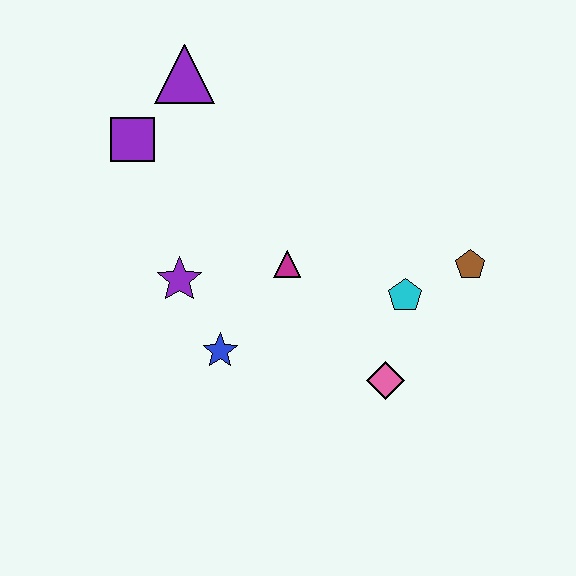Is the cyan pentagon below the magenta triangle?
Yes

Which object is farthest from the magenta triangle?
The purple triangle is farthest from the magenta triangle.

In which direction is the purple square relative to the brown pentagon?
The purple square is to the left of the brown pentagon.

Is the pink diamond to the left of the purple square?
No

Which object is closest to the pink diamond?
The cyan pentagon is closest to the pink diamond.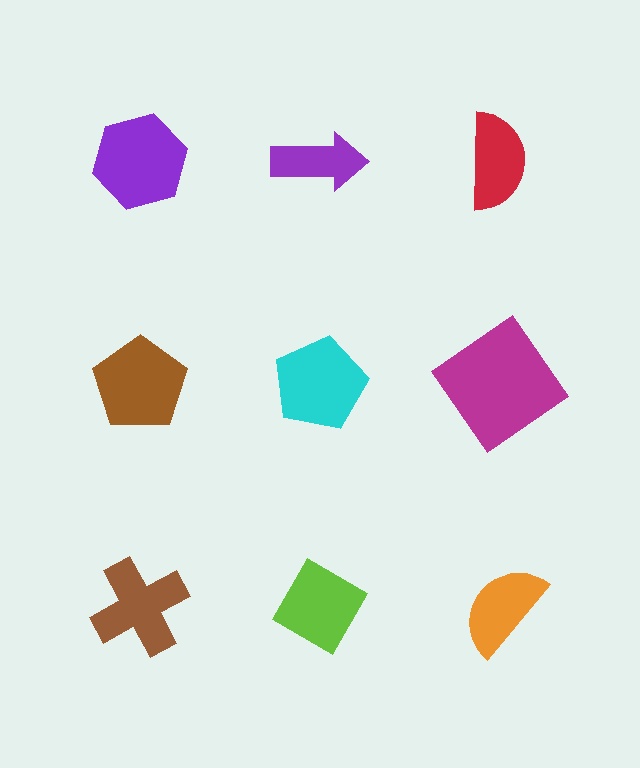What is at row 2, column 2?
A cyan pentagon.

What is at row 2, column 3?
A magenta diamond.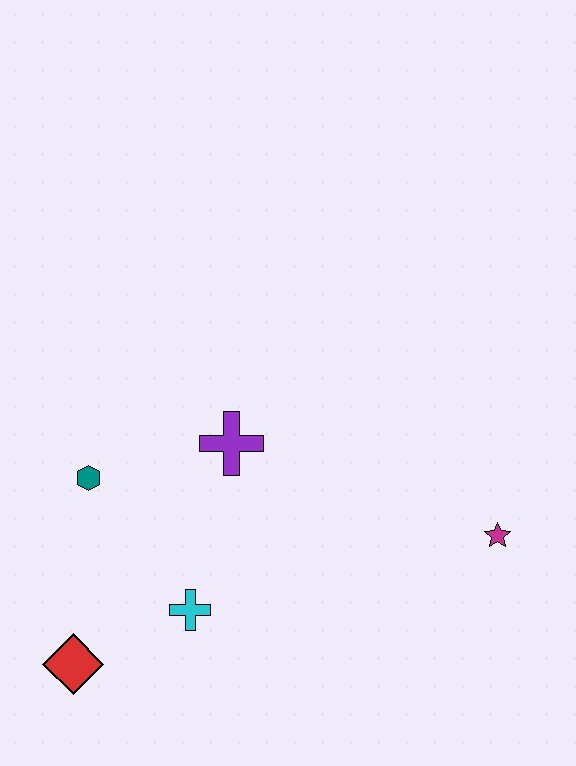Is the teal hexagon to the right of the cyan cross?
No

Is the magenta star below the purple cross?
Yes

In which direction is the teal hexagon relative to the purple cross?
The teal hexagon is to the left of the purple cross.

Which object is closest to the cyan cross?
The red diamond is closest to the cyan cross.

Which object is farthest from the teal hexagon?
The magenta star is farthest from the teal hexagon.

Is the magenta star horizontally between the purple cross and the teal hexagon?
No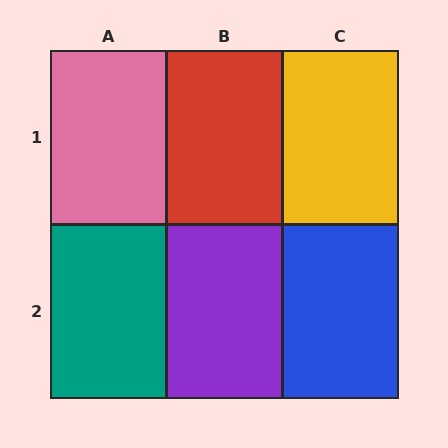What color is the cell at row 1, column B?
Red.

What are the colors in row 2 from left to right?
Teal, purple, blue.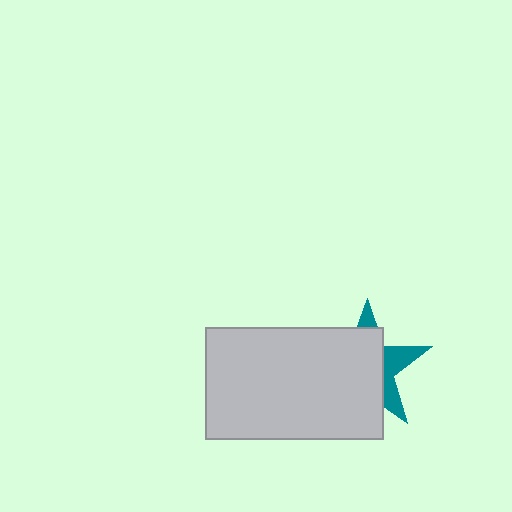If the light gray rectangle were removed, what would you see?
You would see the complete teal star.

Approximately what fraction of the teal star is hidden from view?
Roughly 67% of the teal star is hidden behind the light gray rectangle.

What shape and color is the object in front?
The object in front is a light gray rectangle.